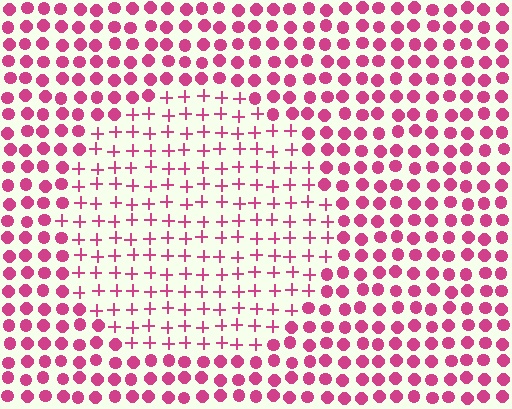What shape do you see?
I see a circle.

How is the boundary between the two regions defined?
The boundary is defined by a change in element shape: plus signs inside vs. circles outside. All elements share the same color and spacing.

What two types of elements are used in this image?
The image uses plus signs inside the circle region and circles outside it.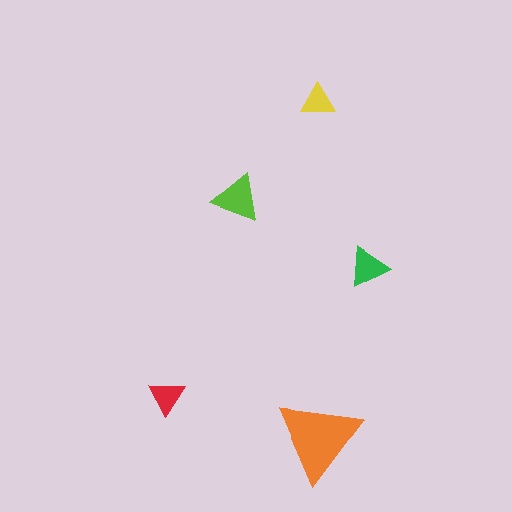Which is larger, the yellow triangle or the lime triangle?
The lime one.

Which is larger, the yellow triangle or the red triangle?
The red one.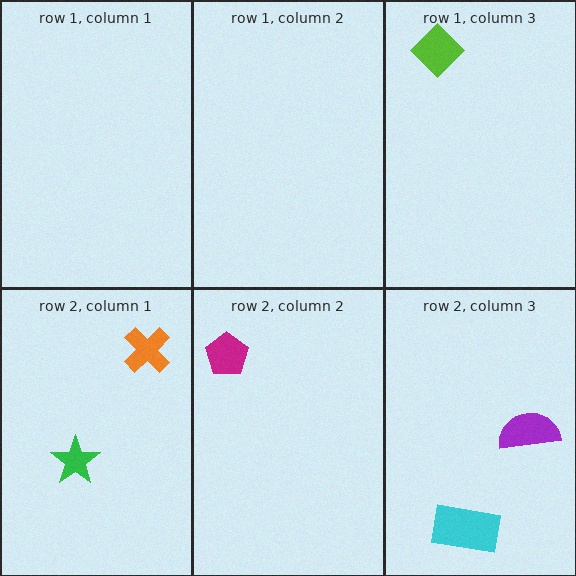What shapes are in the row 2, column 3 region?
The cyan rectangle, the purple semicircle.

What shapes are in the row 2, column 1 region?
The orange cross, the green star.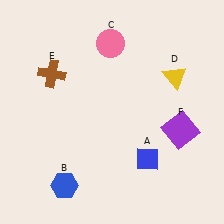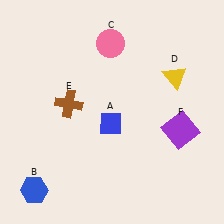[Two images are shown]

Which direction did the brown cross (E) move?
The brown cross (E) moved down.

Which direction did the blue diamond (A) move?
The blue diamond (A) moved left.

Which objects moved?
The objects that moved are: the blue diamond (A), the blue hexagon (B), the brown cross (E).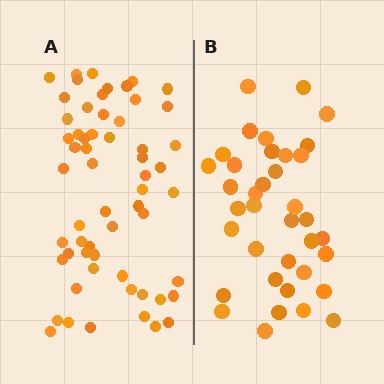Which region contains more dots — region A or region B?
Region A (the left region) has more dots.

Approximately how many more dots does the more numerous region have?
Region A has approximately 20 more dots than region B.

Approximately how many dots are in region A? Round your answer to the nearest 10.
About 60 dots. (The exact count is 59, which rounds to 60.)